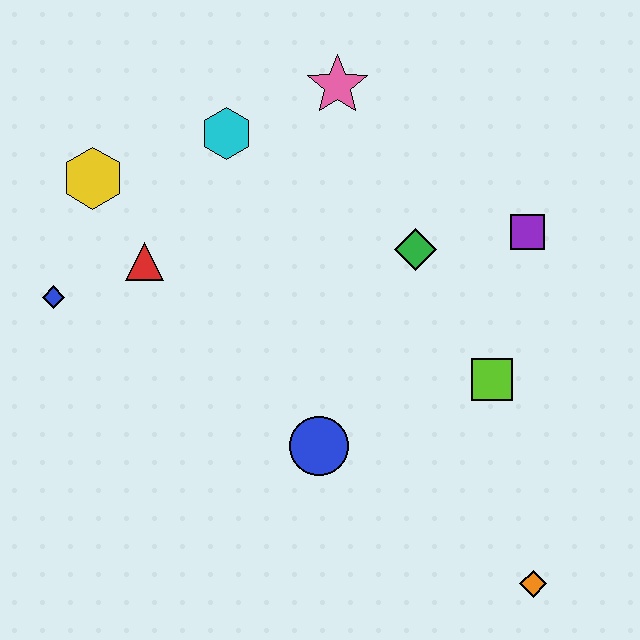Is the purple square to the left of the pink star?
No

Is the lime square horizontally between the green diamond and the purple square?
Yes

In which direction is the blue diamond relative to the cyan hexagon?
The blue diamond is to the left of the cyan hexagon.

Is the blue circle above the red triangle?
No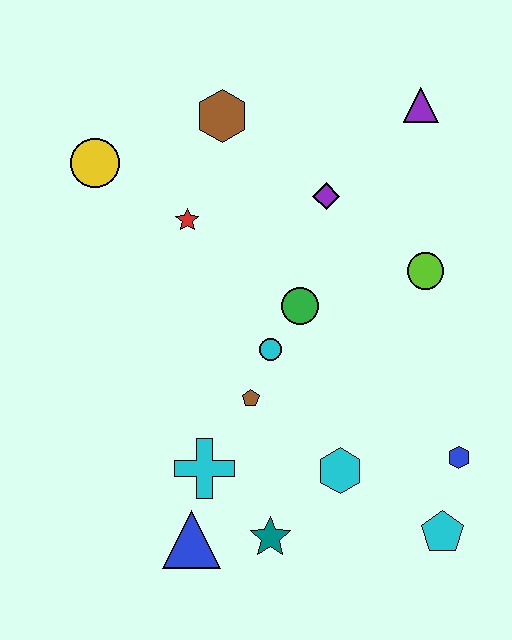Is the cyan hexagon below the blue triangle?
No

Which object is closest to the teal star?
The blue triangle is closest to the teal star.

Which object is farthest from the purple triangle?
The blue triangle is farthest from the purple triangle.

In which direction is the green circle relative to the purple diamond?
The green circle is below the purple diamond.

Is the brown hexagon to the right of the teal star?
No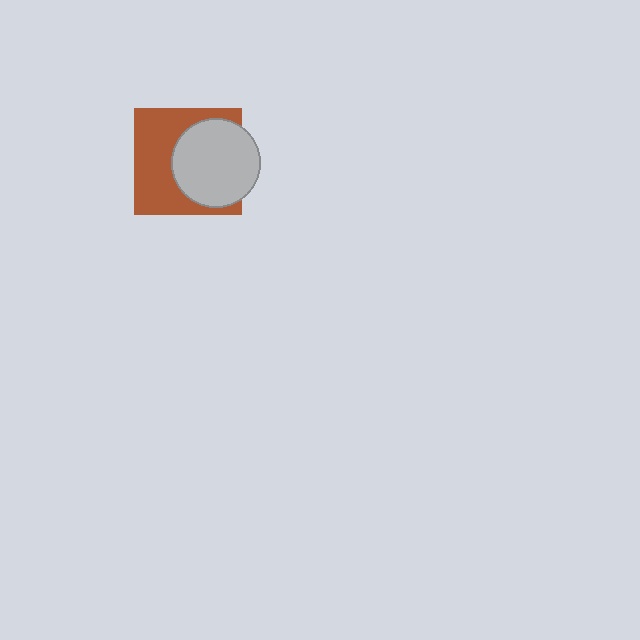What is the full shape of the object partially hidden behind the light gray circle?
The partially hidden object is a brown square.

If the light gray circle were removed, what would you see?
You would see the complete brown square.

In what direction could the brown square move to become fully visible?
The brown square could move left. That would shift it out from behind the light gray circle entirely.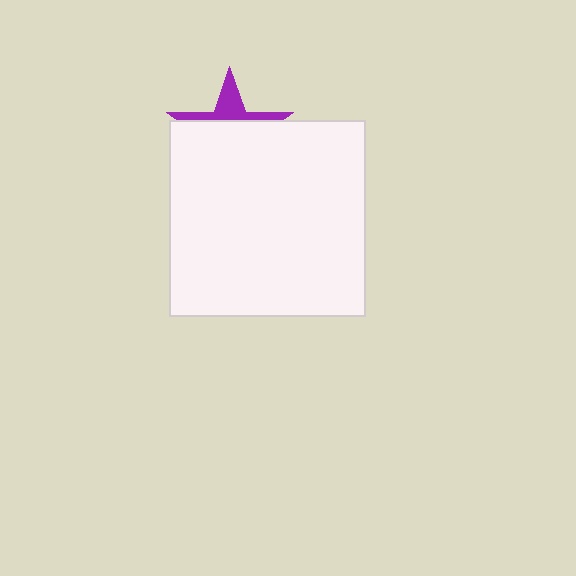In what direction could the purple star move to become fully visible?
The purple star could move up. That would shift it out from behind the white square entirely.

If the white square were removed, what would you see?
You would see the complete purple star.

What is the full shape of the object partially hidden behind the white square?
The partially hidden object is a purple star.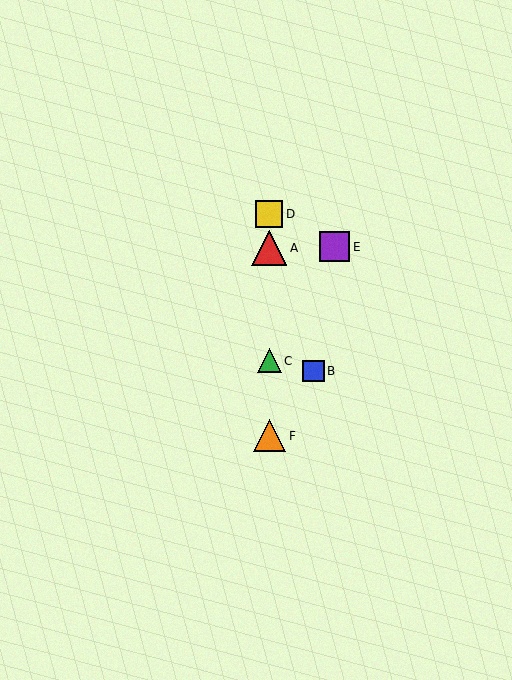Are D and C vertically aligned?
Yes, both are at x≈269.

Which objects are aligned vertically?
Objects A, C, D, F are aligned vertically.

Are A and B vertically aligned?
No, A is at x≈269 and B is at x≈313.